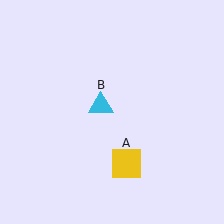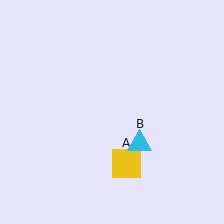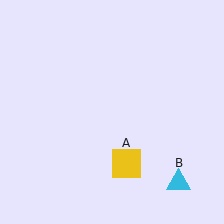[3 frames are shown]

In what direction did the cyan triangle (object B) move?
The cyan triangle (object B) moved down and to the right.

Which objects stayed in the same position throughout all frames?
Yellow square (object A) remained stationary.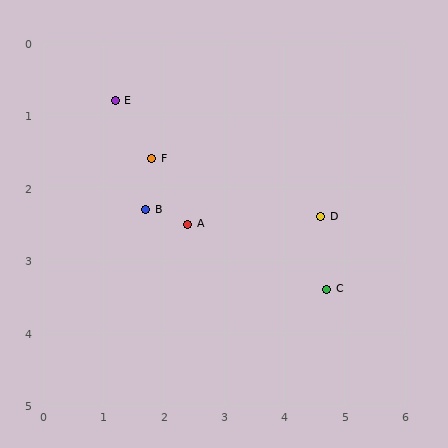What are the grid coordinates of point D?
Point D is at approximately (4.6, 2.4).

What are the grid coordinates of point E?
Point E is at approximately (1.2, 0.8).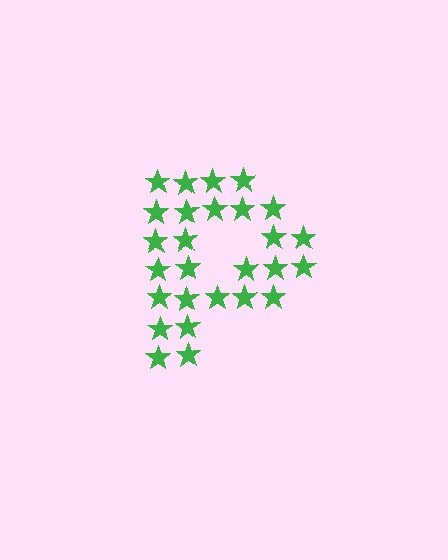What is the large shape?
The large shape is the letter P.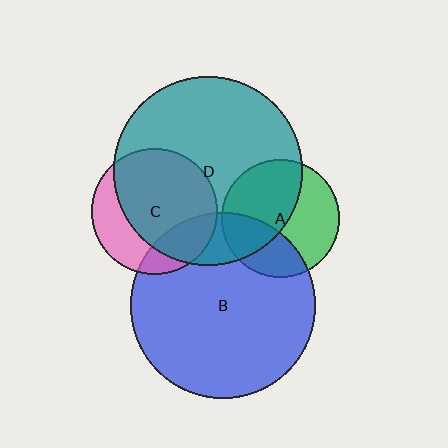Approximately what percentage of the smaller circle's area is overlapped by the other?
Approximately 30%.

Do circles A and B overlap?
Yes.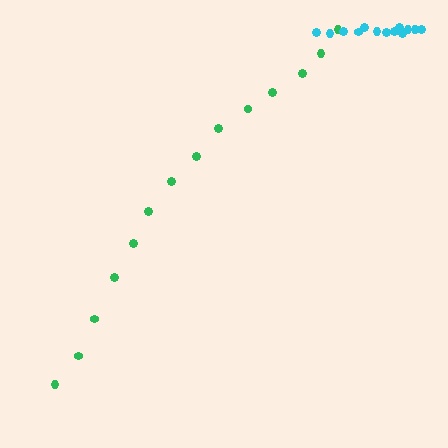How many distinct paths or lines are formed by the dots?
There are 2 distinct paths.